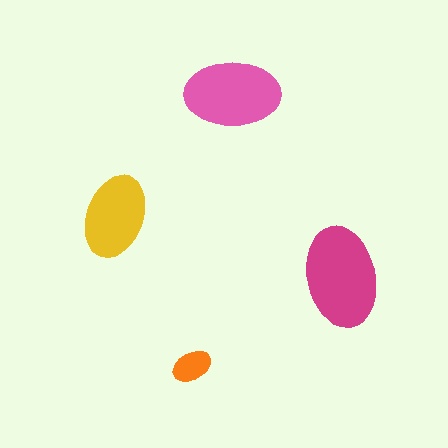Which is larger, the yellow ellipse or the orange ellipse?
The yellow one.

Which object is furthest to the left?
The yellow ellipse is leftmost.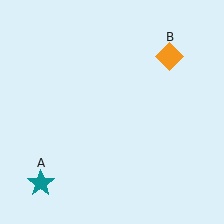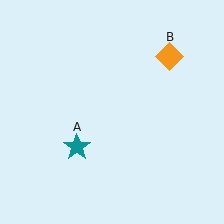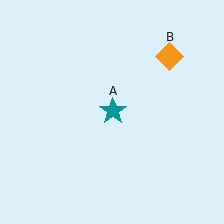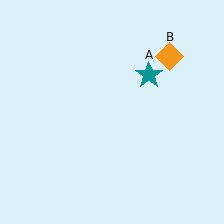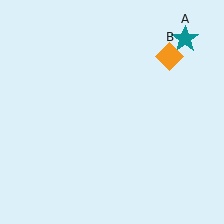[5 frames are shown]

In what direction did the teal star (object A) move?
The teal star (object A) moved up and to the right.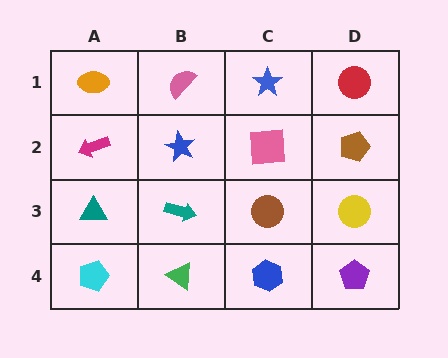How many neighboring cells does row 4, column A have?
2.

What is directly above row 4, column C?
A brown circle.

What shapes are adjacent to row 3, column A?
A magenta arrow (row 2, column A), a cyan pentagon (row 4, column A), a teal arrow (row 3, column B).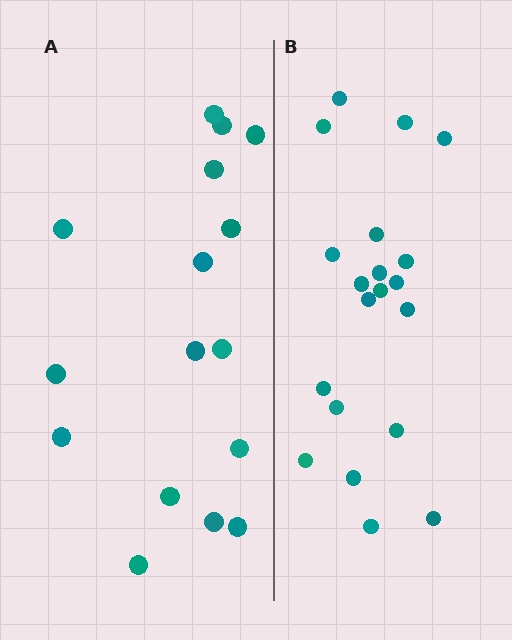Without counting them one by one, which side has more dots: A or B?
Region B (the right region) has more dots.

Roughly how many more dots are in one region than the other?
Region B has about 4 more dots than region A.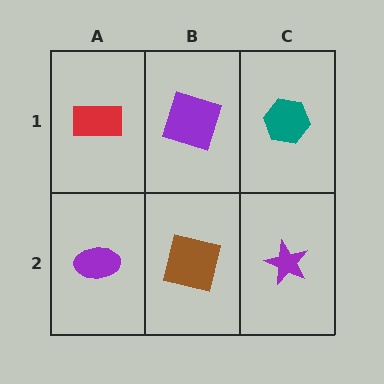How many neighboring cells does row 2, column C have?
2.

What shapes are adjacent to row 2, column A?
A red rectangle (row 1, column A), a brown square (row 2, column B).